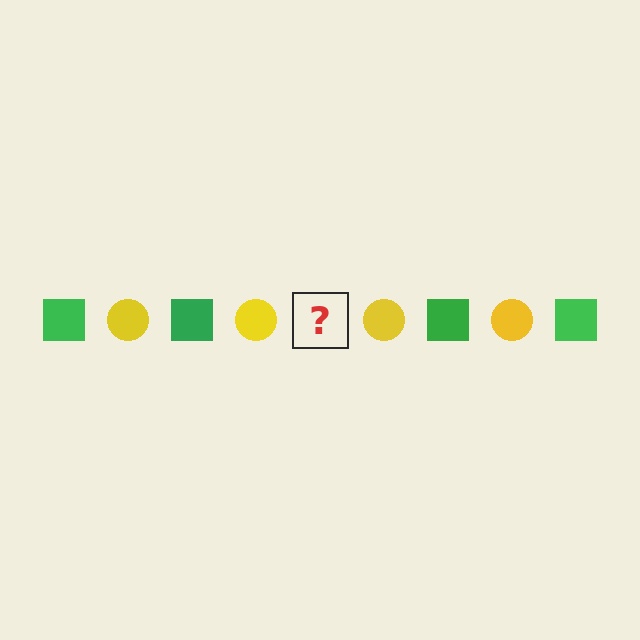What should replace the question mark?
The question mark should be replaced with a green square.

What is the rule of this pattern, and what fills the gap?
The rule is that the pattern alternates between green square and yellow circle. The gap should be filled with a green square.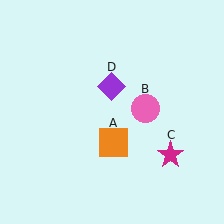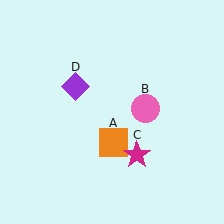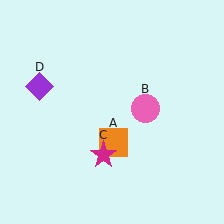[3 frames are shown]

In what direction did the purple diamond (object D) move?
The purple diamond (object D) moved left.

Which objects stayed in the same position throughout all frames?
Orange square (object A) and pink circle (object B) remained stationary.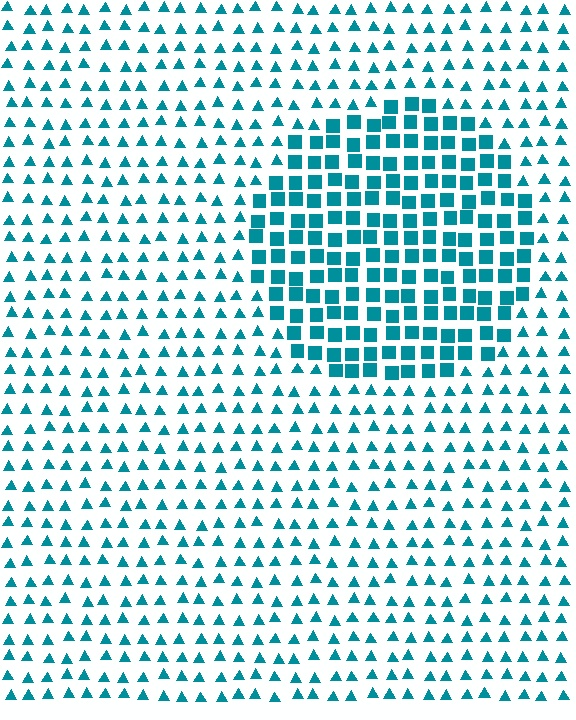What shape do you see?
I see a circle.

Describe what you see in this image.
The image is filled with small teal elements arranged in a uniform grid. A circle-shaped region contains squares, while the surrounding area contains triangles. The boundary is defined purely by the change in element shape.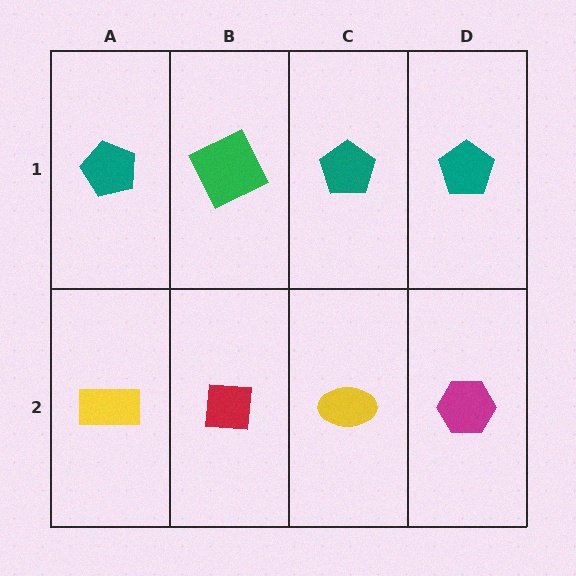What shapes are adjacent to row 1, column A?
A yellow rectangle (row 2, column A), a green square (row 1, column B).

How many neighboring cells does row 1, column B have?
3.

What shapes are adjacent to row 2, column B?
A green square (row 1, column B), a yellow rectangle (row 2, column A), a yellow ellipse (row 2, column C).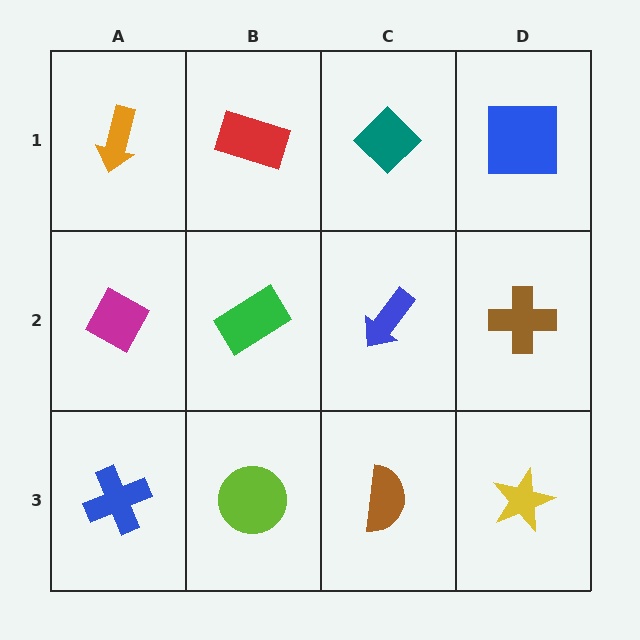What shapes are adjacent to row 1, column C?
A blue arrow (row 2, column C), a red rectangle (row 1, column B), a blue square (row 1, column D).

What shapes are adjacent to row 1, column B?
A green rectangle (row 2, column B), an orange arrow (row 1, column A), a teal diamond (row 1, column C).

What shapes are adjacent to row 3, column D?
A brown cross (row 2, column D), a brown semicircle (row 3, column C).